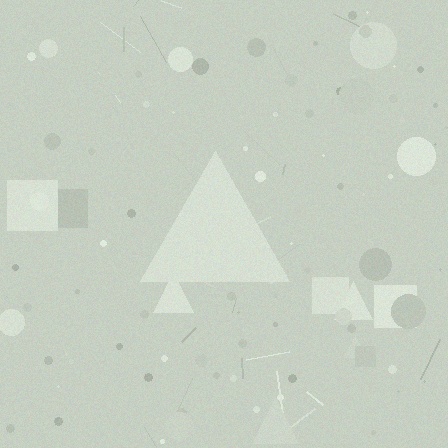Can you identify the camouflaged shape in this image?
The camouflaged shape is a triangle.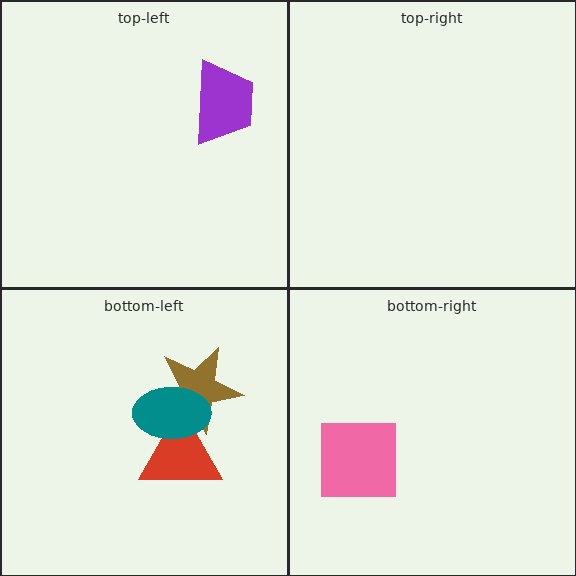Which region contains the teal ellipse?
The bottom-left region.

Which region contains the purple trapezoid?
The top-left region.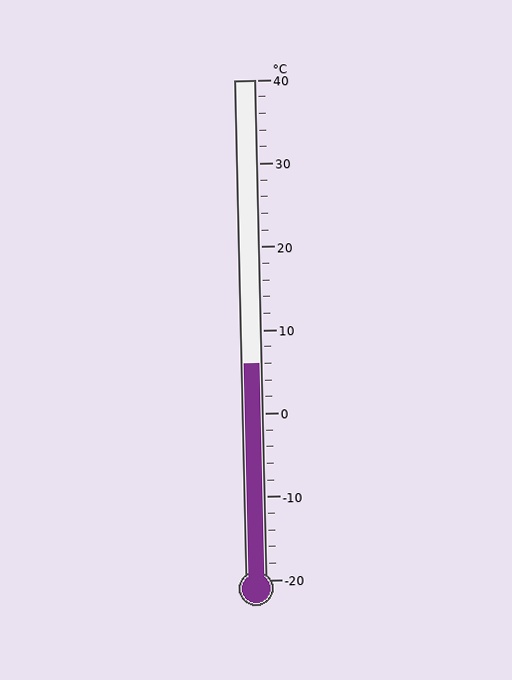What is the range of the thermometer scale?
The thermometer scale ranges from -20°C to 40°C.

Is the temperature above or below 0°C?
The temperature is above 0°C.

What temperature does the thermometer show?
The thermometer shows approximately 6°C.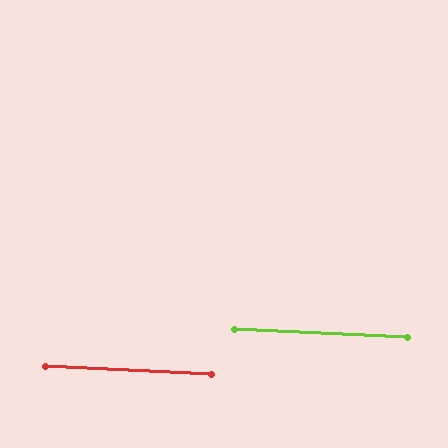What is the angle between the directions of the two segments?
Approximately 0 degrees.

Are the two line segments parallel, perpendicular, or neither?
Parallel — their directions differ by only 0.2°.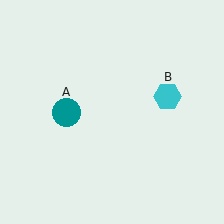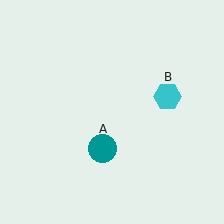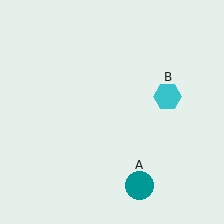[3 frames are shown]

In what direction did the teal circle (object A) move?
The teal circle (object A) moved down and to the right.